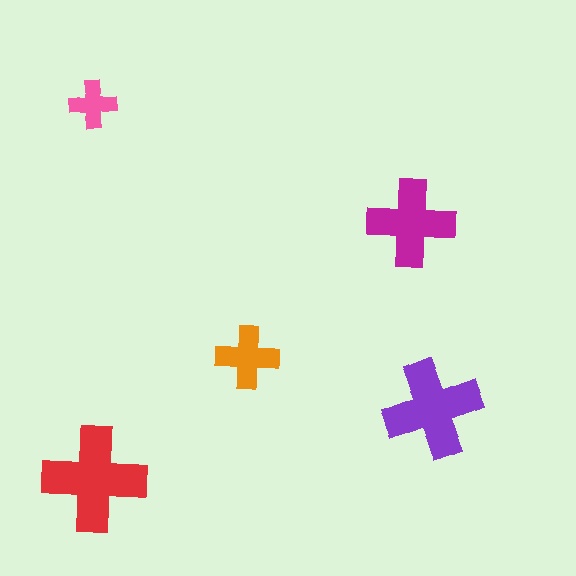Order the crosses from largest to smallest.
the red one, the purple one, the magenta one, the orange one, the pink one.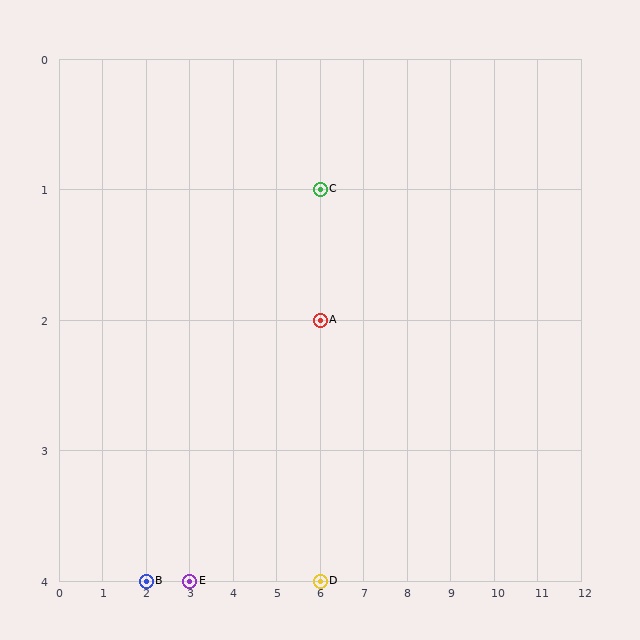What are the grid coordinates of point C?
Point C is at grid coordinates (6, 1).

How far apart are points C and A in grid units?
Points C and A are 1 row apart.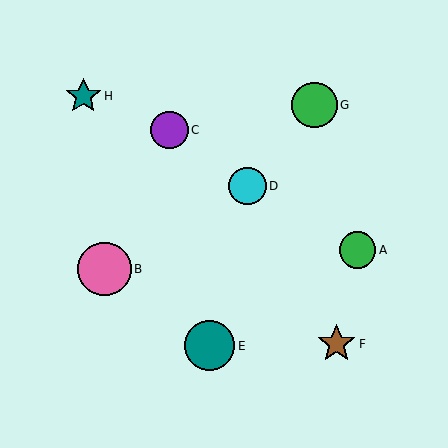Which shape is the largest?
The pink circle (labeled B) is the largest.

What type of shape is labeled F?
Shape F is a brown star.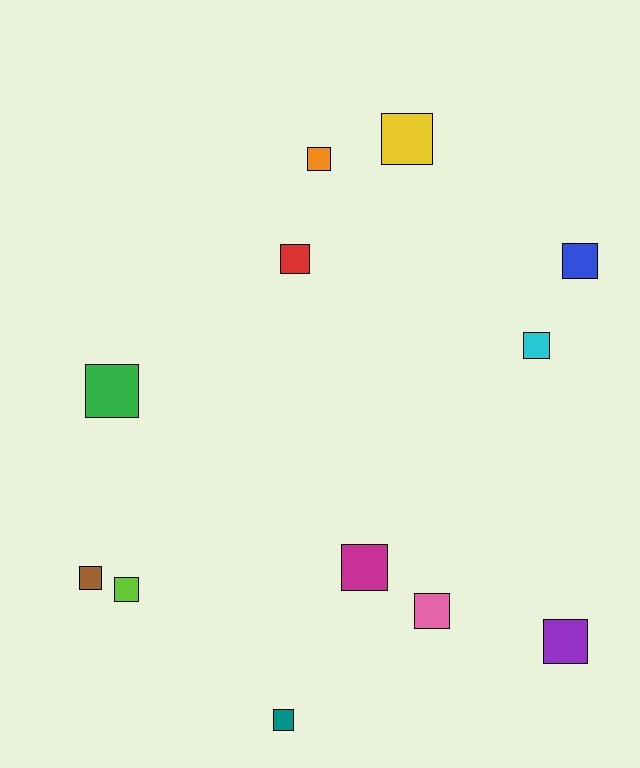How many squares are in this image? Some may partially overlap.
There are 12 squares.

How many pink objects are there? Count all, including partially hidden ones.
There is 1 pink object.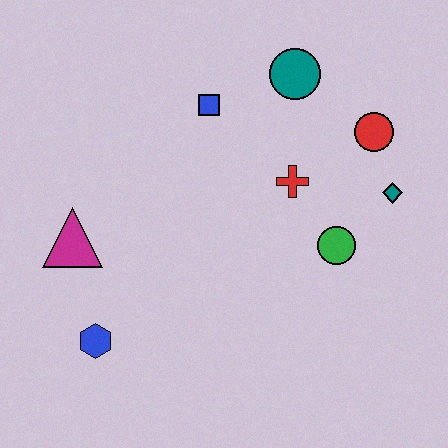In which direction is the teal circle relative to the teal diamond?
The teal circle is above the teal diamond.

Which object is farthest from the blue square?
The blue hexagon is farthest from the blue square.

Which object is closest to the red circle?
The teal diamond is closest to the red circle.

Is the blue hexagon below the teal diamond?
Yes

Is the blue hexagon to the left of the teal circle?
Yes